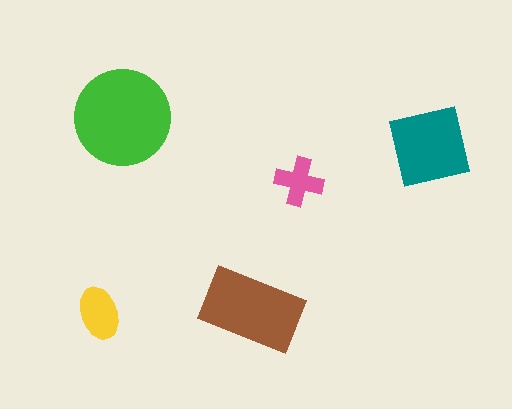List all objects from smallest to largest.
The pink cross, the yellow ellipse, the teal square, the brown rectangle, the green circle.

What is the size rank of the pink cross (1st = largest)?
5th.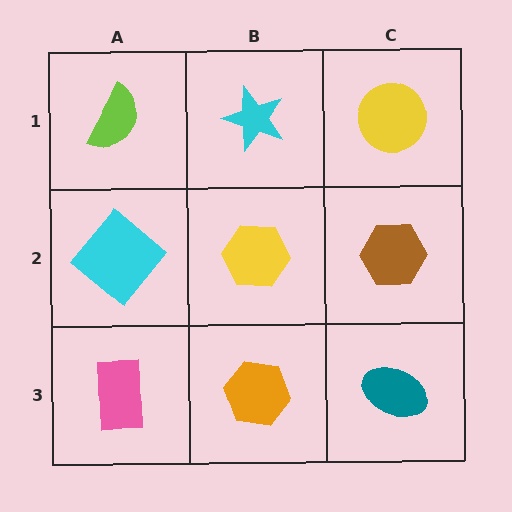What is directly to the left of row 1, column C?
A cyan star.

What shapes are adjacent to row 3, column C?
A brown hexagon (row 2, column C), an orange hexagon (row 3, column B).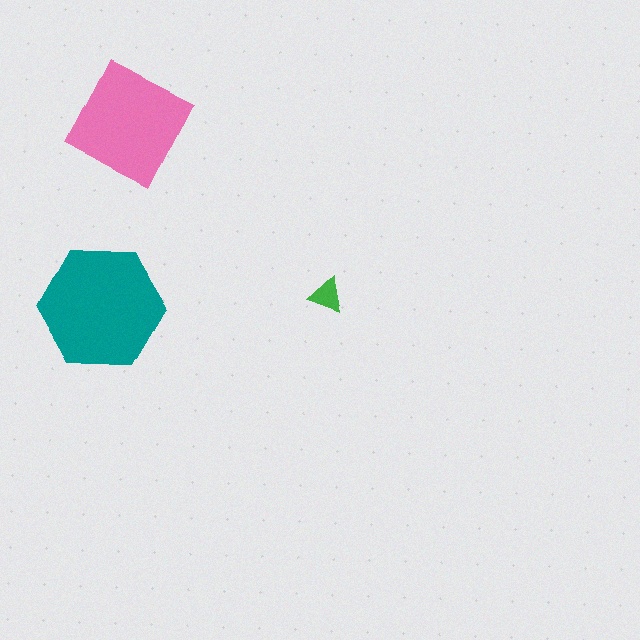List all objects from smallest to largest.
The green triangle, the pink square, the teal hexagon.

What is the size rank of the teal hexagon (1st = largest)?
1st.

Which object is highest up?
The pink square is topmost.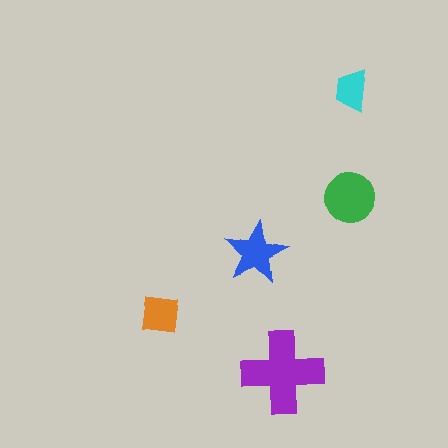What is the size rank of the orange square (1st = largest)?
4th.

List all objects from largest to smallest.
The purple cross, the green circle, the blue star, the orange square, the cyan trapezoid.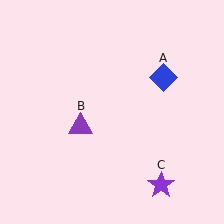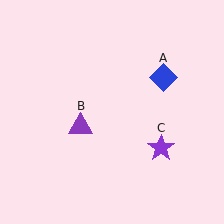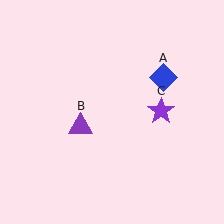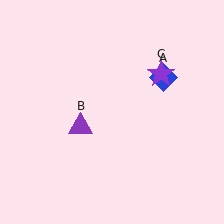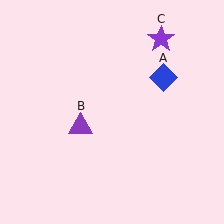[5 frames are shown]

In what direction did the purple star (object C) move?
The purple star (object C) moved up.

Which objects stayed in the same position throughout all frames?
Blue diamond (object A) and purple triangle (object B) remained stationary.